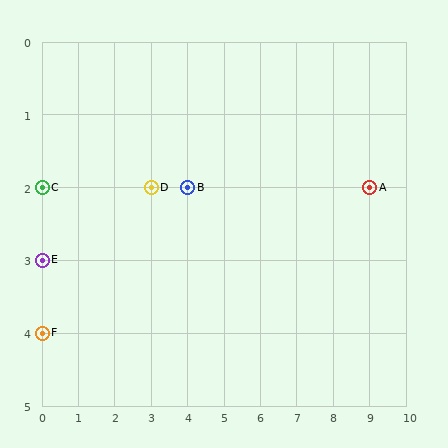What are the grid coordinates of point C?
Point C is at grid coordinates (0, 2).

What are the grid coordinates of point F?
Point F is at grid coordinates (0, 4).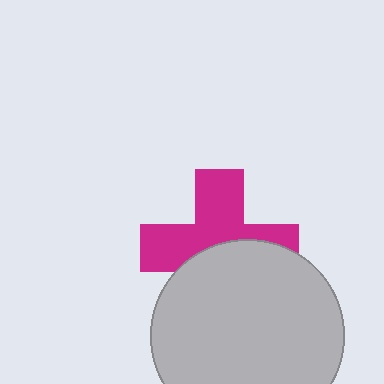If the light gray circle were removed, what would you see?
You would see the complete magenta cross.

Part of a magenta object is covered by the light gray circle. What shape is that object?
It is a cross.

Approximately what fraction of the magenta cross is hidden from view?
Roughly 45% of the magenta cross is hidden behind the light gray circle.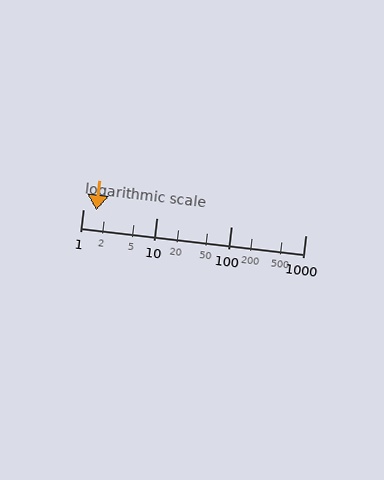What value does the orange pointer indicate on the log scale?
The pointer indicates approximately 1.5.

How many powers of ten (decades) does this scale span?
The scale spans 3 decades, from 1 to 1000.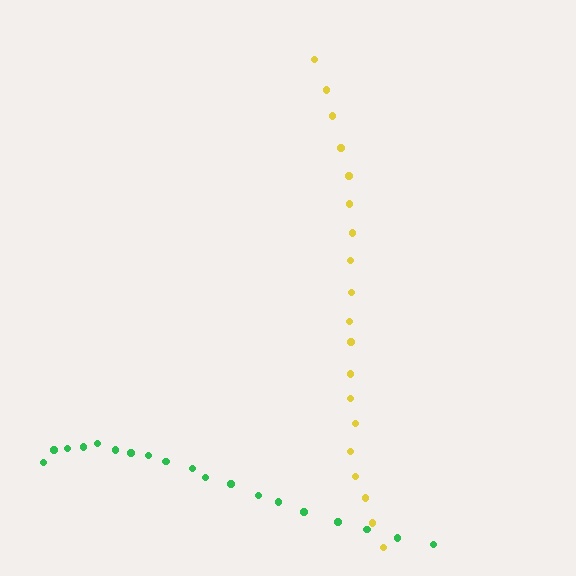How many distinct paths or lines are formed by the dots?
There are 2 distinct paths.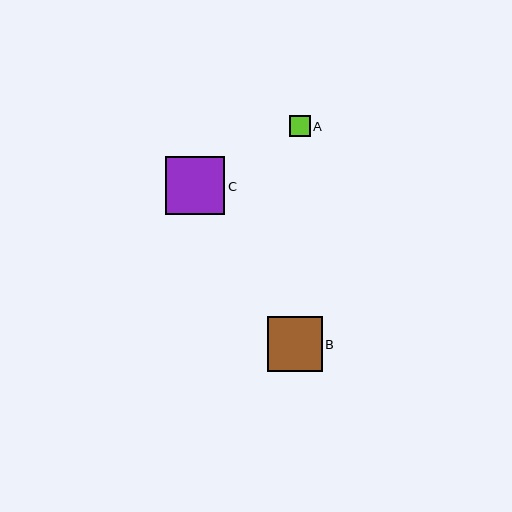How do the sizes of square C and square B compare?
Square C and square B are approximately the same size.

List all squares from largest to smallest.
From largest to smallest: C, B, A.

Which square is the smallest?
Square A is the smallest with a size of approximately 21 pixels.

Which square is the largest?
Square C is the largest with a size of approximately 59 pixels.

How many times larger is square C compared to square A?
Square C is approximately 2.8 times the size of square A.